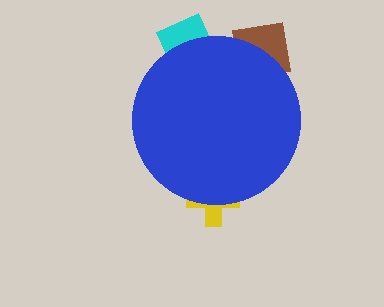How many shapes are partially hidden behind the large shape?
3 shapes are partially hidden.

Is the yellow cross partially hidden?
Yes, the yellow cross is partially hidden behind the blue circle.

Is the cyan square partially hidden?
Yes, the cyan square is partially hidden behind the blue circle.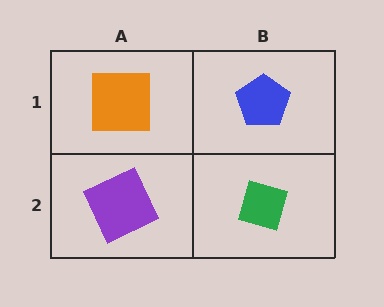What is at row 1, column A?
An orange square.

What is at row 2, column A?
A purple square.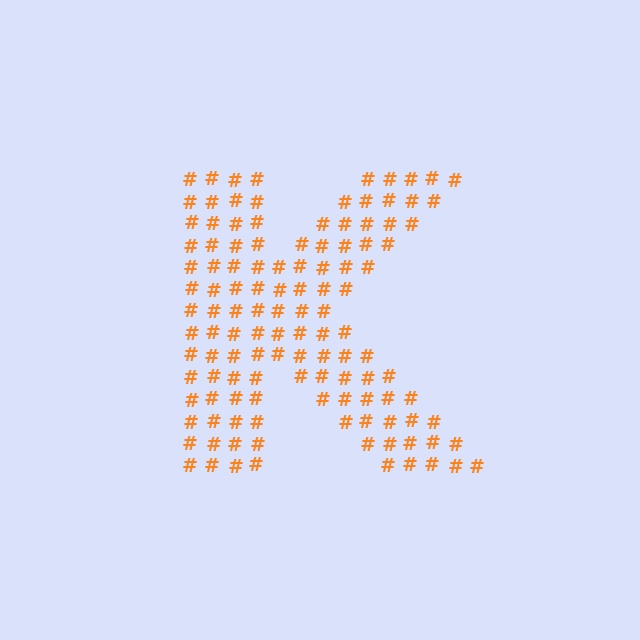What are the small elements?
The small elements are hash symbols.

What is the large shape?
The large shape is the letter K.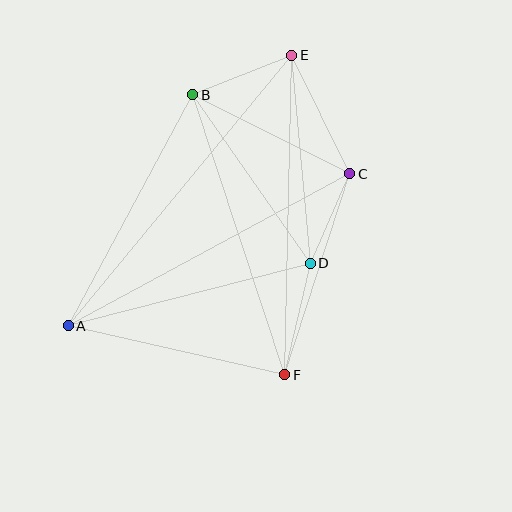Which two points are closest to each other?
Points C and D are closest to each other.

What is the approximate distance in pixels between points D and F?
The distance between D and F is approximately 114 pixels.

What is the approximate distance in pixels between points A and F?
The distance between A and F is approximately 222 pixels.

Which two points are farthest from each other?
Points A and E are farthest from each other.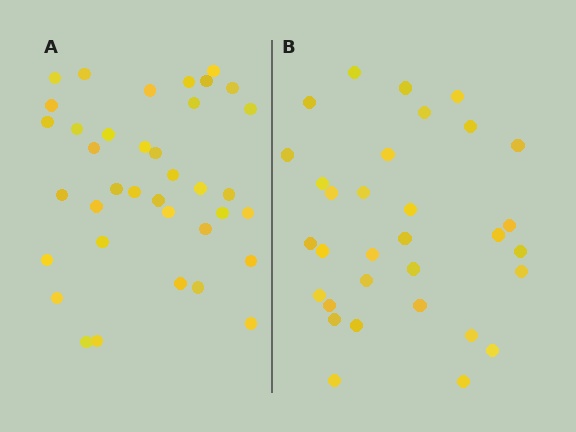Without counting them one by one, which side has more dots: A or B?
Region A (the left region) has more dots.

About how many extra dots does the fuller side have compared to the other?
Region A has about 5 more dots than region B.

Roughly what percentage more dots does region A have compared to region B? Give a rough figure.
About 15% more.